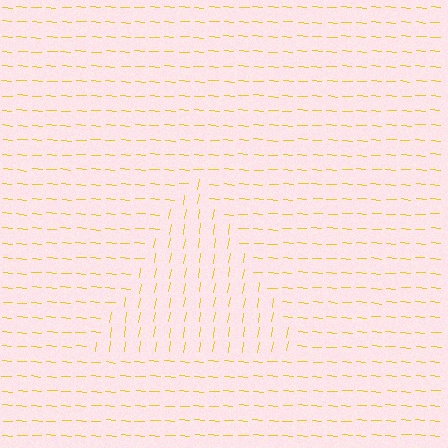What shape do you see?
I see a triangle.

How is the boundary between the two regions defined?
The boundary is defined purely by a change in line orientation (approximately 85 degrees difference). All lines are the same color and thickness.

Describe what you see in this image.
The image is filled with small yellow line segments. A triangle region in the image has lines oriented differently from the surrounding lines, creating a visible texture boundary.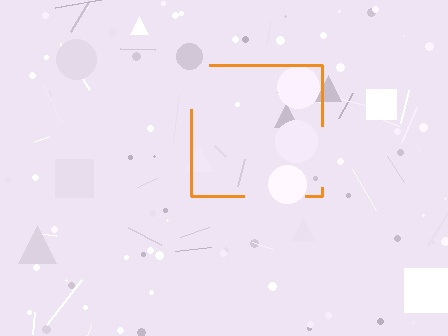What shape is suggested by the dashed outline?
The dashed outline suggests a square.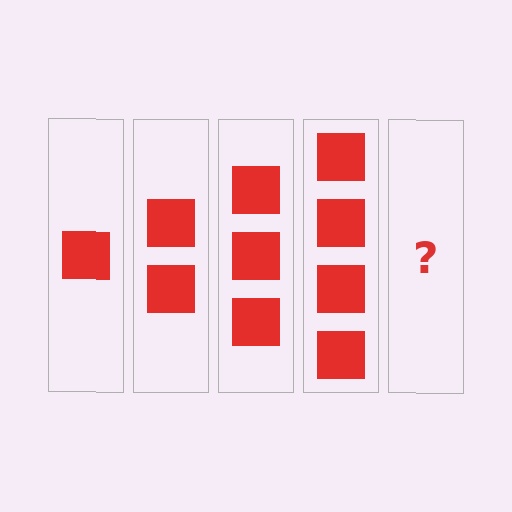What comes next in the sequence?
The next element should be 5 squares.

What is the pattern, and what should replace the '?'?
The pattern is that each step adds one more square. The '?' should be 5 squares.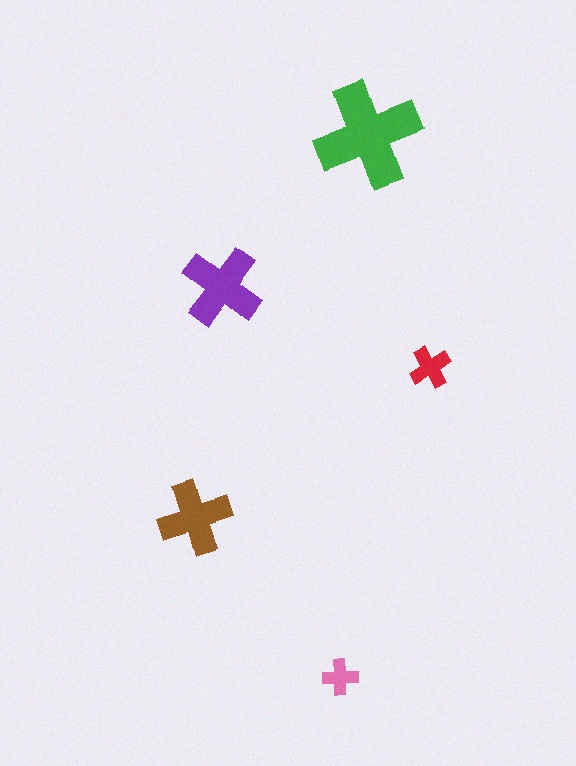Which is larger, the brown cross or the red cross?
The brown one.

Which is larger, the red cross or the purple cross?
The purple one.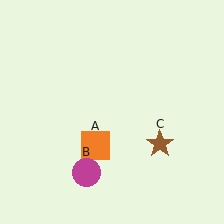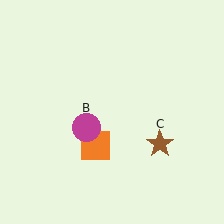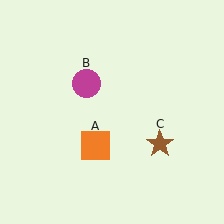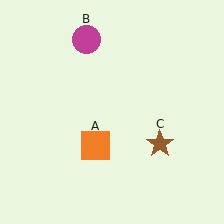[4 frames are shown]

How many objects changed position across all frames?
1 object changed position: magenta circle (object B).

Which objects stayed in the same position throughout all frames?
Orange square (object A) and brown star (object C) remained stationary.